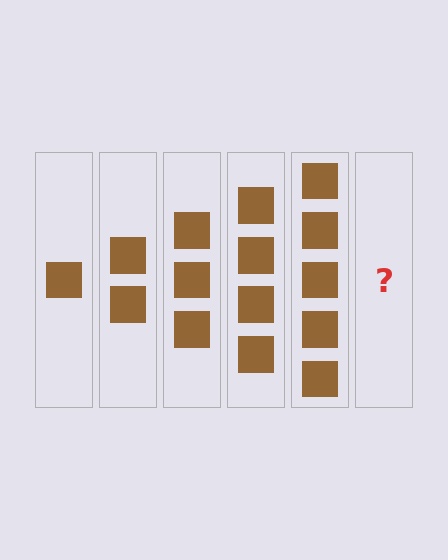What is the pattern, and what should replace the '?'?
The pattern is that each step adds one more square. The '?' should be 6 squares.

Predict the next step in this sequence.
The next step is 6 squares.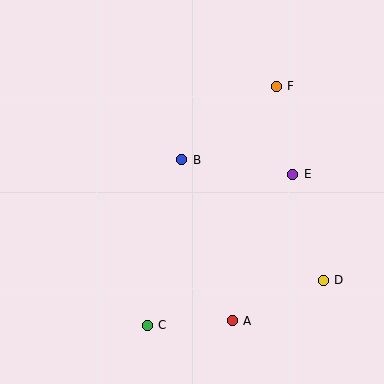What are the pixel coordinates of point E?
Point E is at (293, 174).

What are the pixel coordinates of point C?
Point C is at (147, 325).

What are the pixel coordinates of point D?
Point D is at (323, 280).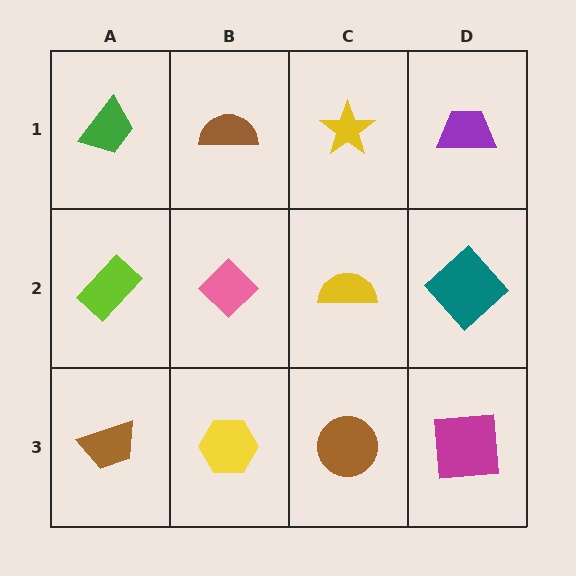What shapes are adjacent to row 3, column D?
A teal diamond (row 2, column D), a brown circle (row 3, column C).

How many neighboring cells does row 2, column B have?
4.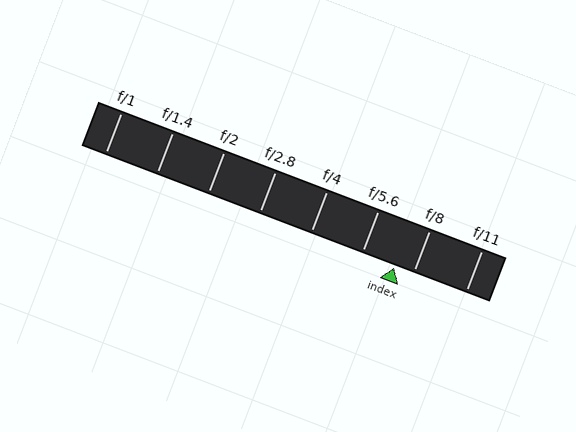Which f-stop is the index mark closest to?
The index mark is closest to f/8.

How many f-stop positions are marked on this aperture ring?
There are 8 f-stop positions marked.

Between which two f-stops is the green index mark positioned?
The index mark is between f/5.6 and f/8.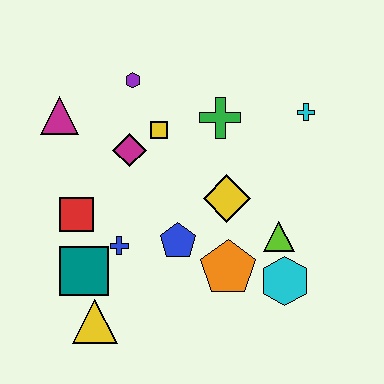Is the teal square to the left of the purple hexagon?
Yes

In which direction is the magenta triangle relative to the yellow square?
The magenta triangle is to the left of the yellow square.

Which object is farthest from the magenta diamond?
The cyan hexagon is farthest from the magenta diamond.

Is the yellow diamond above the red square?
Yes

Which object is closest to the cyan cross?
The green cross is closest to the cyan cross.